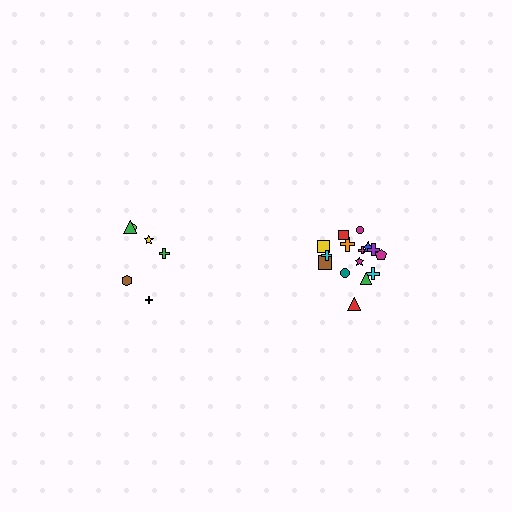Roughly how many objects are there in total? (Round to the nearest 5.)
Roughly 20 objects in total.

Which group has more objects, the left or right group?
The right group.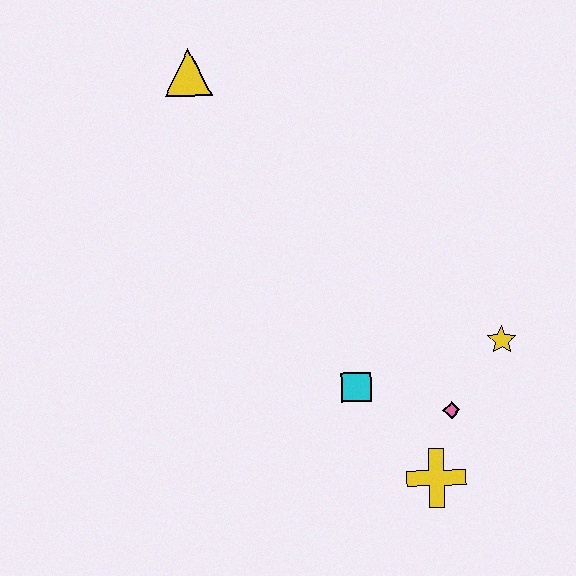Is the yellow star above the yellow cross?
Yes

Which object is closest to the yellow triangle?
The cyan square is closest to the yellow triangle.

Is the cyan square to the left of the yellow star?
Yes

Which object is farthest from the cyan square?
The yellow triangle is farthest from the cyan square.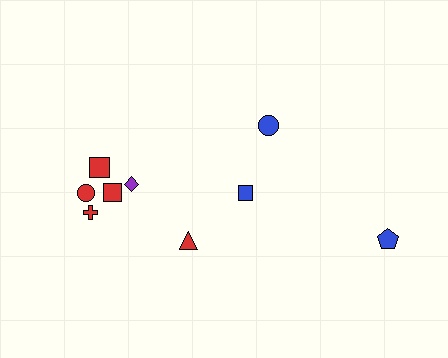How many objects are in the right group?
There are 3 objects.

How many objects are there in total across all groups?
There are 9 objects.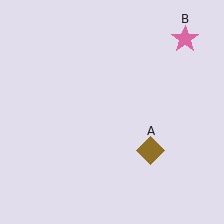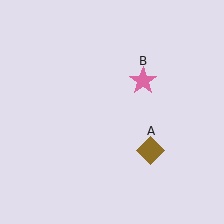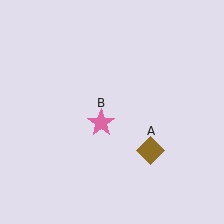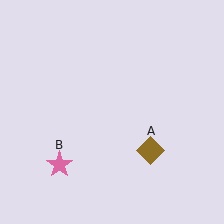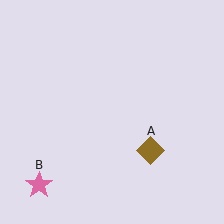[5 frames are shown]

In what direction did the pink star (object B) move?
The pink star (object B) moved down and to the left.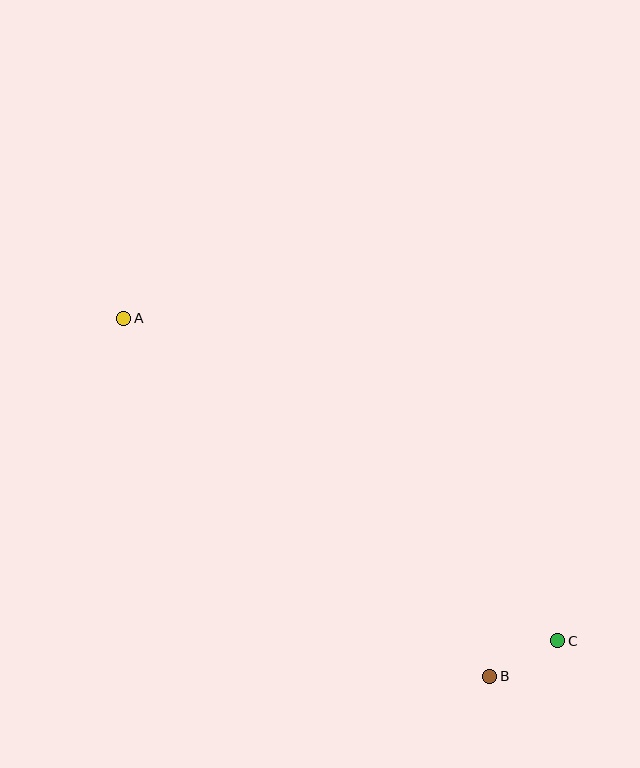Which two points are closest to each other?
Points B and C are closest to each other.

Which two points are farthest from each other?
Points A and C are farthest from each other.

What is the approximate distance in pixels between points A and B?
The distance between A and B is approximately 512 pixels.